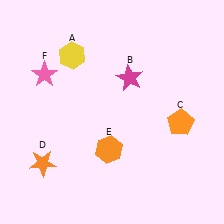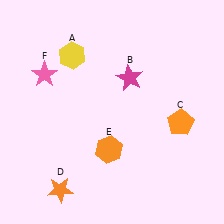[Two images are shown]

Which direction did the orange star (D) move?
The orange star (D) moved down.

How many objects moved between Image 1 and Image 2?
1 object moved between the two images.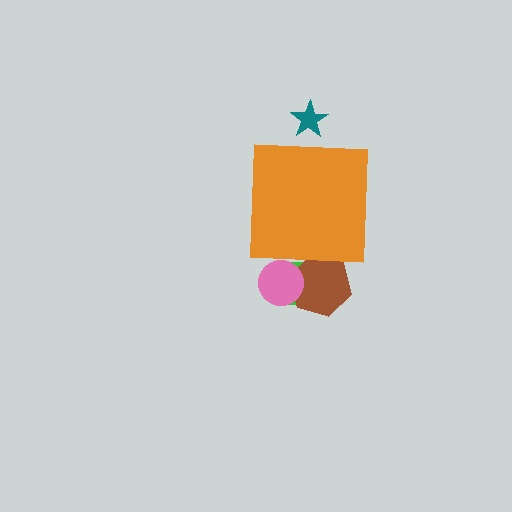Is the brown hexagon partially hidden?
Yes, the brown hexagon is partially hidden behind the orange square.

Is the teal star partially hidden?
Yes, the teal star is partially hidden behind the orange square.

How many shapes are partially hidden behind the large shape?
4 shapes are partially hidden.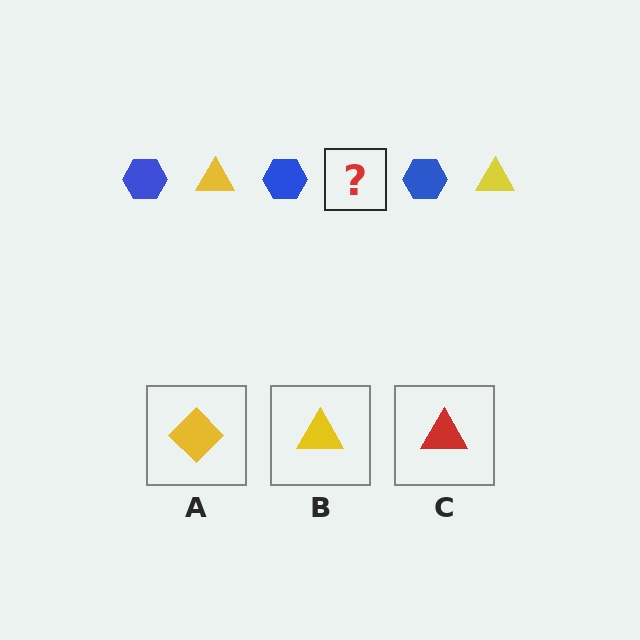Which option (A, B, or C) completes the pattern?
B.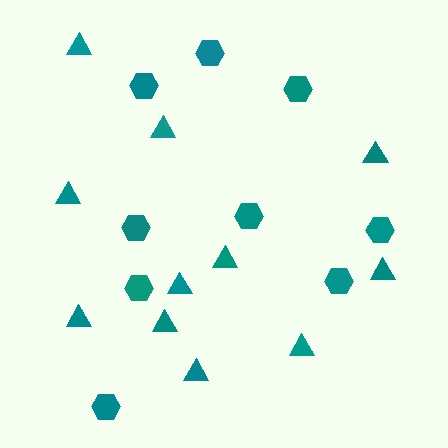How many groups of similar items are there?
There are 2 groups: one group of triangles (11) and one group of hexagons (9).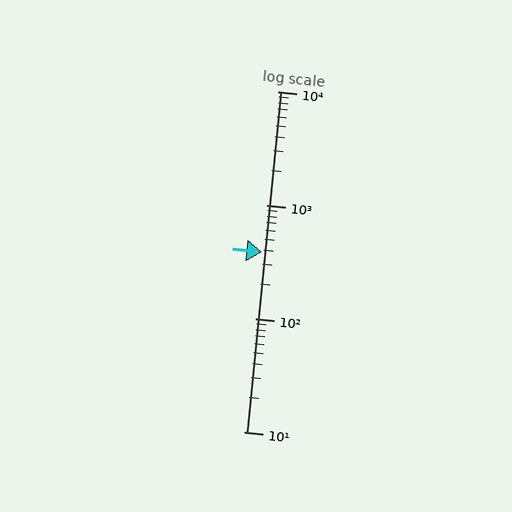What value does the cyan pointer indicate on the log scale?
The pointer indicates approximately 380.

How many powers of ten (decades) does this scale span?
The scale spans 3 decades, from 10 to 10000.